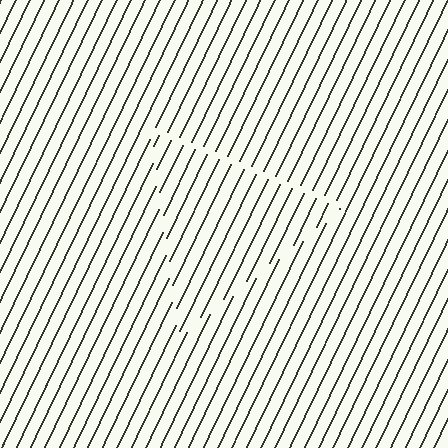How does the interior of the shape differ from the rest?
The interior of the shape contains the same grating, shifted by half a period — the contour is defined by the phase discontinuity where line-ends from the inner and outer gratings abut.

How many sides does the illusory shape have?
3 sides — the line-ends trace a triangle.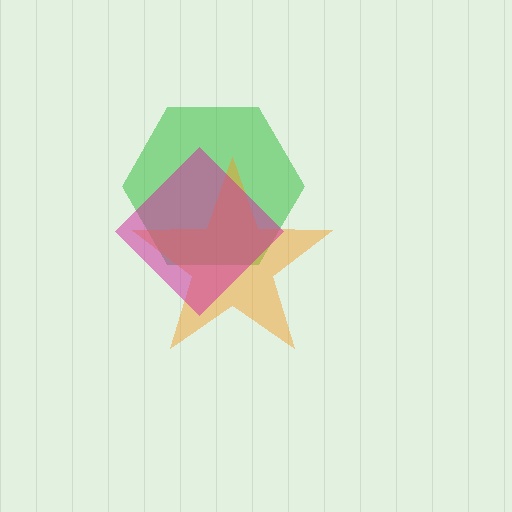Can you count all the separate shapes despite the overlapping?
Yes, there are 3 separate shapes.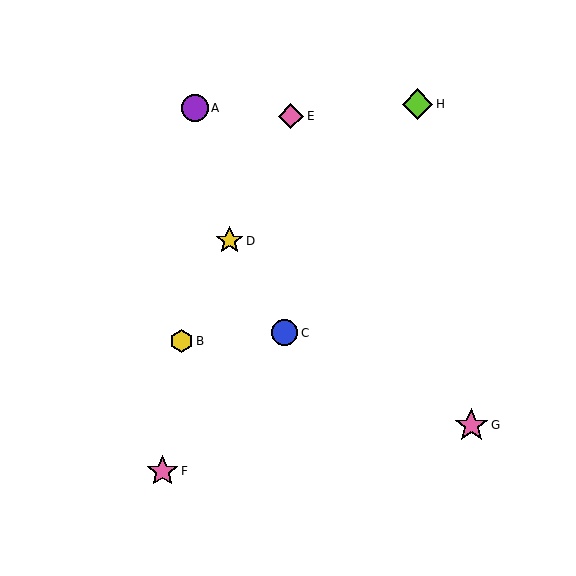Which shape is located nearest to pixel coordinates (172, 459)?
The pink star (labeled F) at (163, 471) is nearest to that location.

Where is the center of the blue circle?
The center of the blue circle is at (284, 333).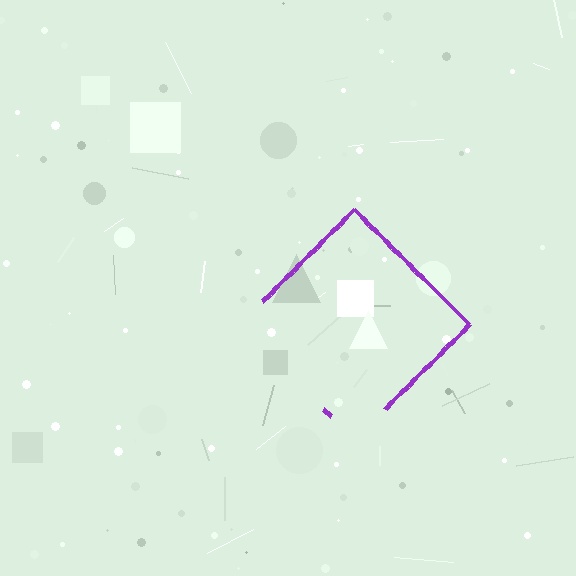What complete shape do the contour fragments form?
The contour fragments form a diamond.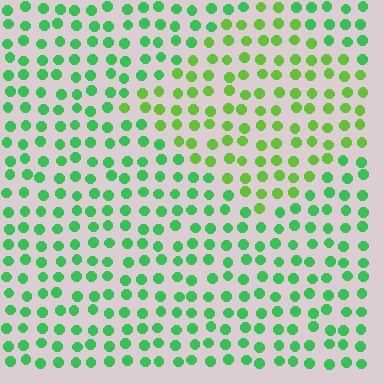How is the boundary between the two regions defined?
The boundary is defined purely by a slight shift in hue (about 32 degrees). Spacing, size, and orientation are identical on both sides.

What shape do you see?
I see a diamond.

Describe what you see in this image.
The image is filled with small green elements in a uniform arrangement. A diamond-shaped region is visible where the elements are tinted to a slightly different hue, forming a subtle color boundary.